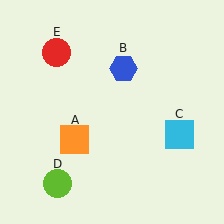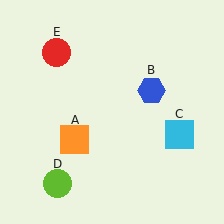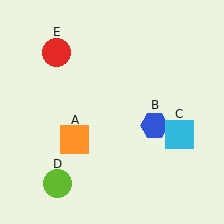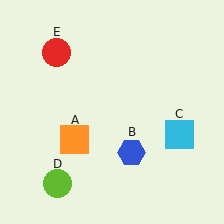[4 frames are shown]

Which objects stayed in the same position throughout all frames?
Orange square (object A) and cyan square (object C) and lime circle (object D) and red circle (object E) remained stationary.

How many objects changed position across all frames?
1 object changed position: blue hexagon (object B).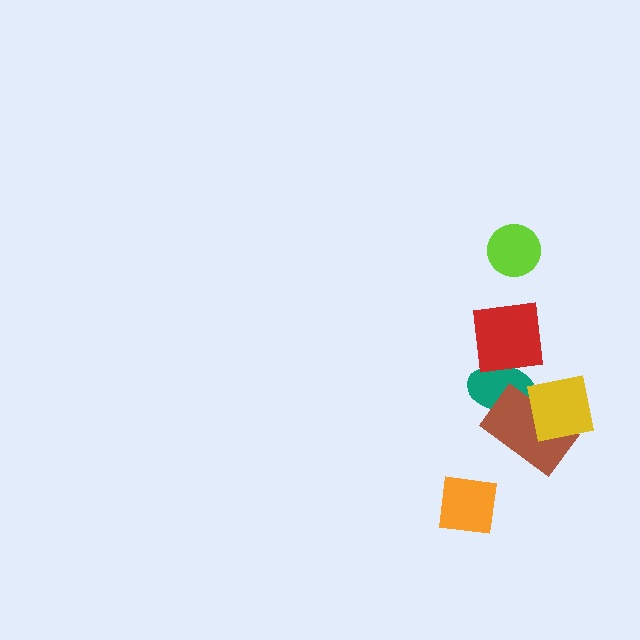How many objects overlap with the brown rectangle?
2 objects overlap with the brown rectangle.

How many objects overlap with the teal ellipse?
3 objects overlap with the teal ellipse.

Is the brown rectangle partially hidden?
Yes, it is partially covered by another shape.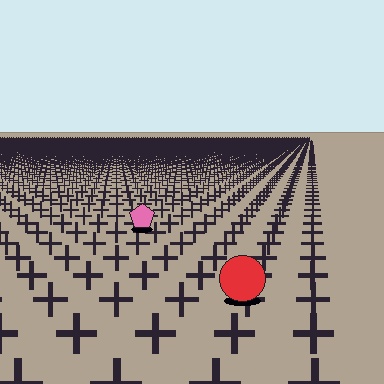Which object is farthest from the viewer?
The pink pentagon is farthest from the viewer. It appears smaller and the ground texture around it is denser.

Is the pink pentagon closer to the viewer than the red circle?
No. The red circle is closer — you can tell from the texture gradient: the ground texture is coarser near it.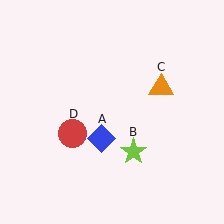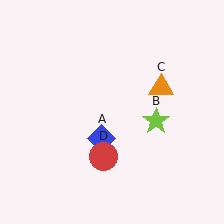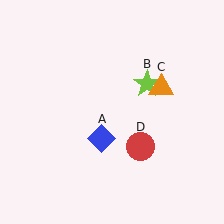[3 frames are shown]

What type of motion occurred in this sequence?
The lime star (object B), red circle (object D) rotated counterclockwise around the center of the scene.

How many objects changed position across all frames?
2 objects changed position: lime star (object B), red circle (object D).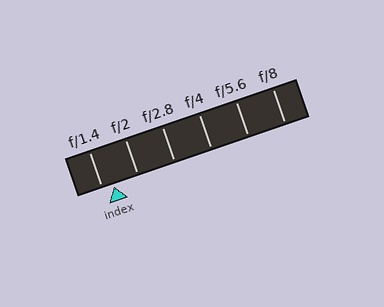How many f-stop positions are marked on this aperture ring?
There are 6 f-stop positions marked.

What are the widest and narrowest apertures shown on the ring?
The widest aperture shown is f/1.4 and the narrowest is f/8.